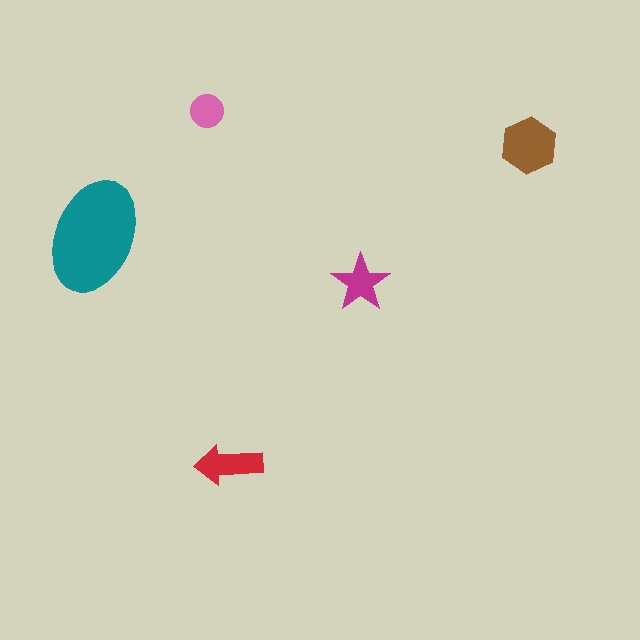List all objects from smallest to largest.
The pink circle, the magenta star, the red arrow, the brown hexagon, the teal ellipse.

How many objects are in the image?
There are 5 objects in the image.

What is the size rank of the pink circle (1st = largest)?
5th.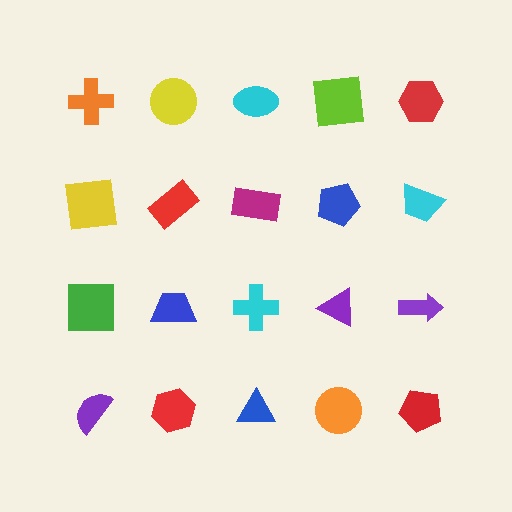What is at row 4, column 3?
A blue triangle.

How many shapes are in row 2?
5 shapes.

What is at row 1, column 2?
A yellow circle.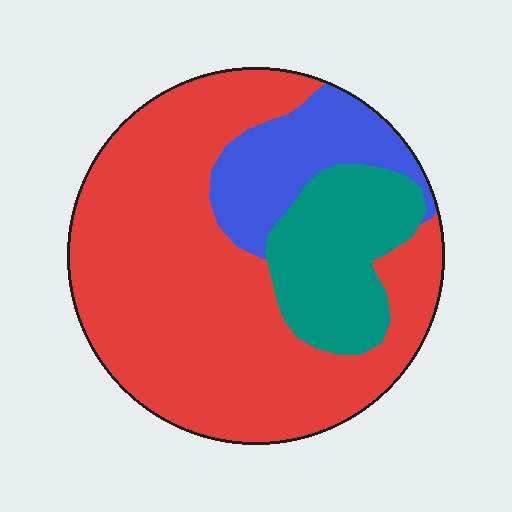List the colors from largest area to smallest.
From largest to smallest: red, teal, blue.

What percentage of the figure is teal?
Teal covers about 20% of the figure.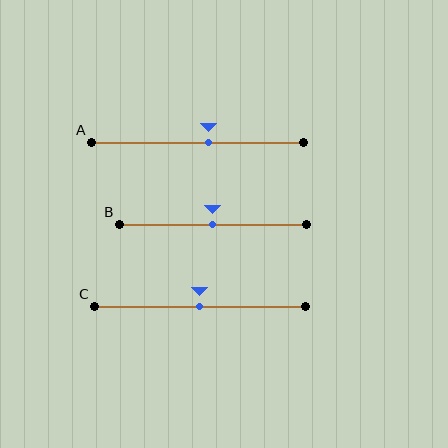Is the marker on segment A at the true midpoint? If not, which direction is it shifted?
No, the marker on segment A is shifted to the right by about 5% of the segment length.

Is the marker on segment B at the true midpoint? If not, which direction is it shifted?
Yes, the marker on segment B is at the true midpoint.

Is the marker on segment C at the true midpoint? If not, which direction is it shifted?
Yes, the marker on segment C is at the true midpoint.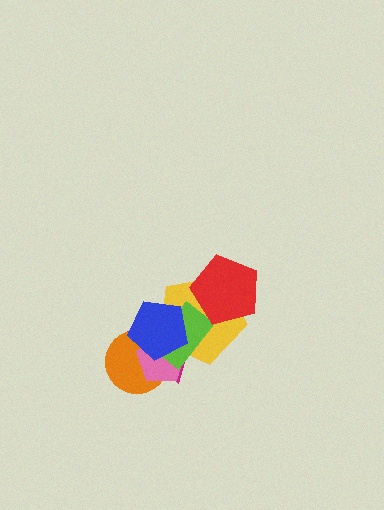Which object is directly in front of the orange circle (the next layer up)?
The magenta triangle is directly in front of the orange circle.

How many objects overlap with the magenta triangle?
5 objects overlap with the magenta triangle.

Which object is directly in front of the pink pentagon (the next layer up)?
The lime rectangle is directly in front of the pink pentagon.